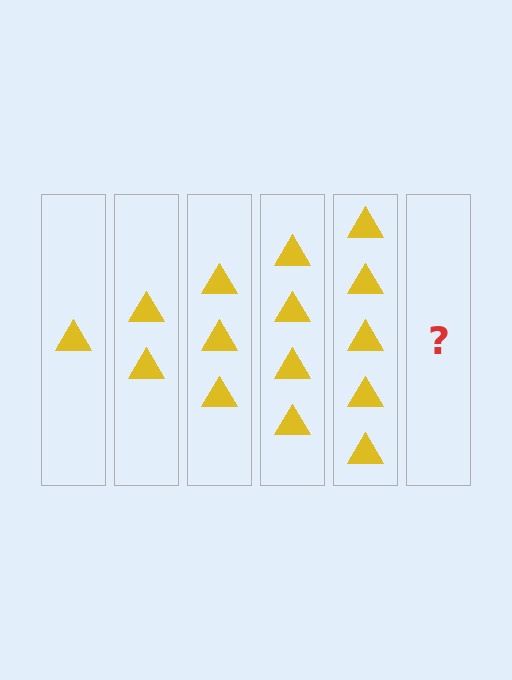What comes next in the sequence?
The next element should be 6 triangles.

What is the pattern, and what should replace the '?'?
The pattern is that each step adds one more triangle. The '?' should be 6 triangles.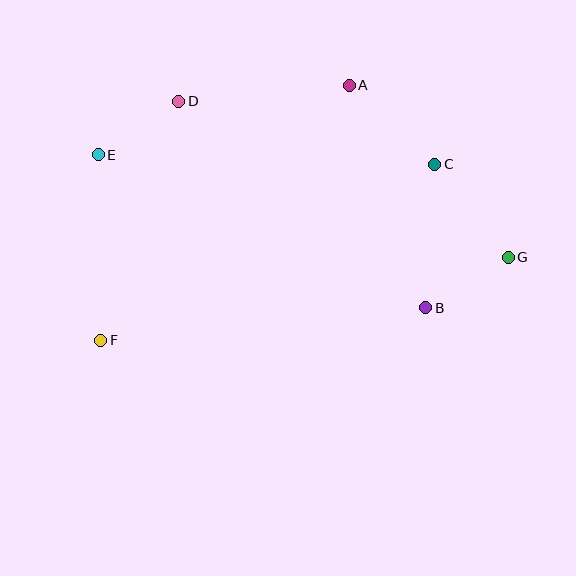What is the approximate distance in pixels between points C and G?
The distance between C and G is approximately 119 pixels.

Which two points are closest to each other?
Points B and G are closest to each other.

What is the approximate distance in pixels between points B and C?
The distance between B and C is approximately 143 pixels.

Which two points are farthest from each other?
Points E and G are farthest from each other.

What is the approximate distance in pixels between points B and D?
The distance between B and D is approximately 322 pixels.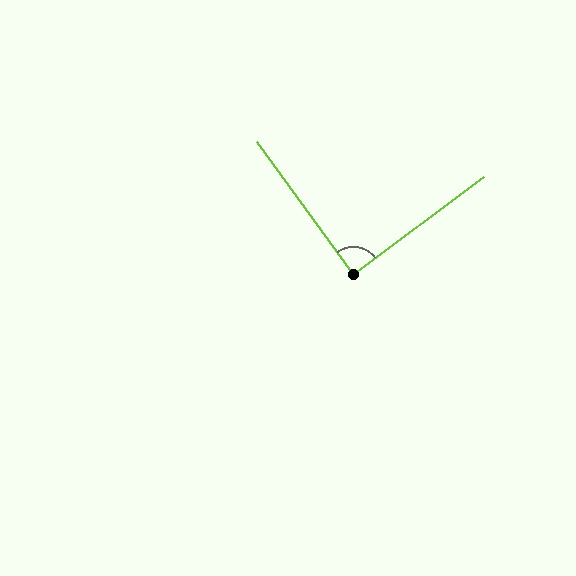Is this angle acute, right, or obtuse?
It is approximately a right angle.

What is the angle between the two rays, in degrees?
Approximately 89 degrees.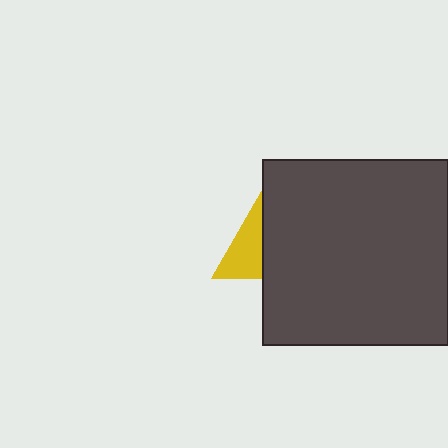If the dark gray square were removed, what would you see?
You would see the complete yellow triangle.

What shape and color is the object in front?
The object in front is a dark gray square.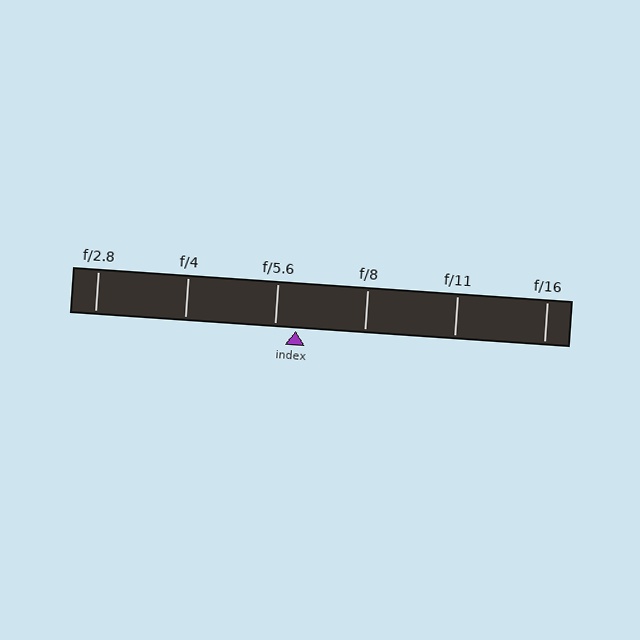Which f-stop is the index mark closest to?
The index mark is closest to f/5.6.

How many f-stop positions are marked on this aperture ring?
There are 6 f-stop positions marked.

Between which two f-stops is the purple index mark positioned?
The index mark is between f/5.6 and f/8.